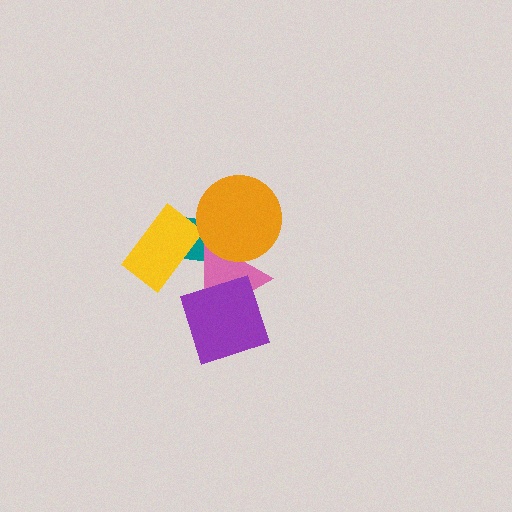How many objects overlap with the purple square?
1 object overlaps with the purple square.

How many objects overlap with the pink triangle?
4 objects overlap with the pink triangle.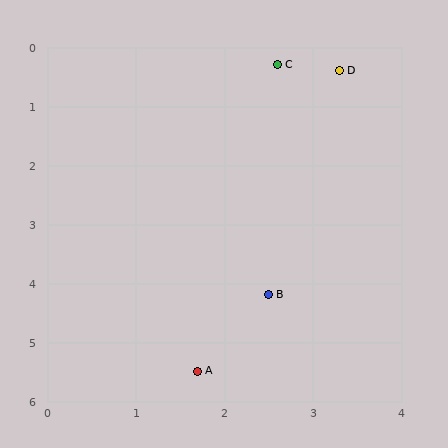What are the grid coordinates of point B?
Point B is at approximately (2.5, 4.2).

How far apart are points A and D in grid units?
Points A and D are about 5.3 grid units apart.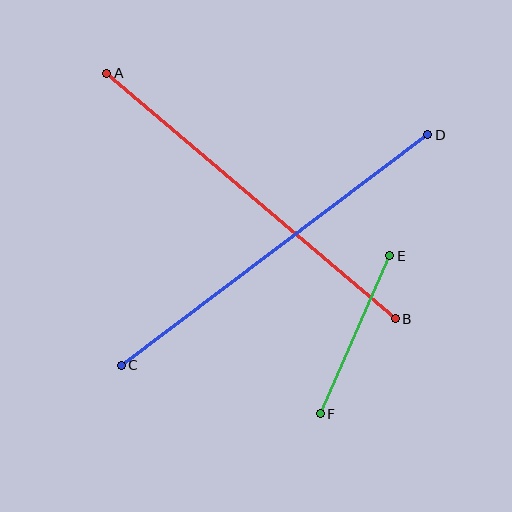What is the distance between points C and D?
The distance is approximately 384 pixels.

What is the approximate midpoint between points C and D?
The midpoint is at approximately (275, 250) pixels.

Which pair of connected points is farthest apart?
Points C and D are farthest apart.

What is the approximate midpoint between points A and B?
The midpoint is at approximately (251, 196) pixels.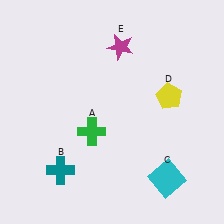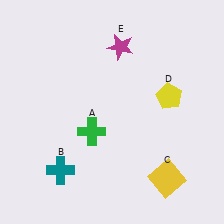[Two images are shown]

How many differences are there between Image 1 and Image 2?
There is 1 difference between the two images.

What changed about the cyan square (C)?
In Image 1, C is cyan. In Image 2, it changed to yellow.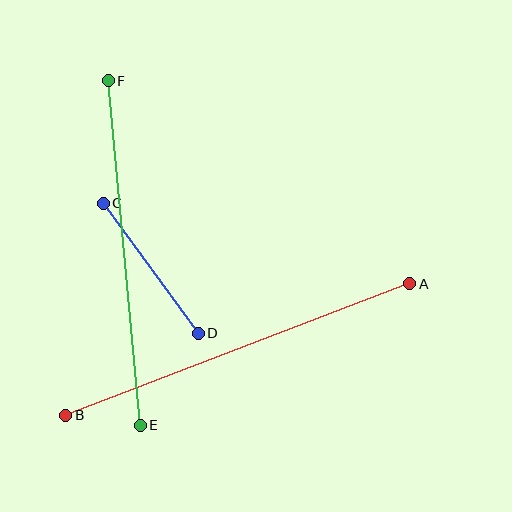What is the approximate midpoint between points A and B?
The midpoint is at approximately (238, 349) pixels.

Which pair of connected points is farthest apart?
Points A and B are farthest apart.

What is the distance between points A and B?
The distance is approximately 368 pixels.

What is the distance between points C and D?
The distance is approximately 161 pixels.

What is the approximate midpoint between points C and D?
The midpoint is at approximately (151, 268) pixels.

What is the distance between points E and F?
The distance is approximately 346 pixels.